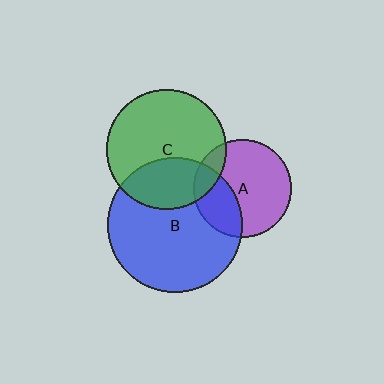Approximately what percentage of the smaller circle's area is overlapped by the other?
Approximately 15%.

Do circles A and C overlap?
Yes.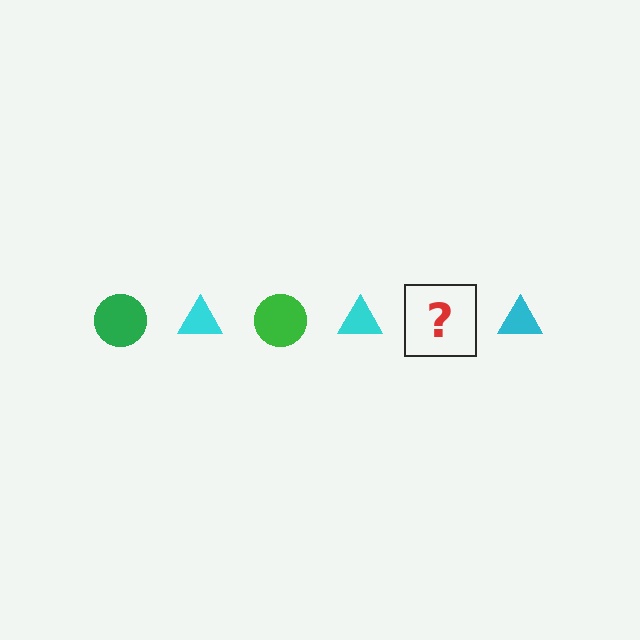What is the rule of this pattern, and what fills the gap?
The rule is that the pattern alternates between green circle and cyan triangle. The gap should be filled with a green circle.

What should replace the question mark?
The question mark should be replaced with a green circle.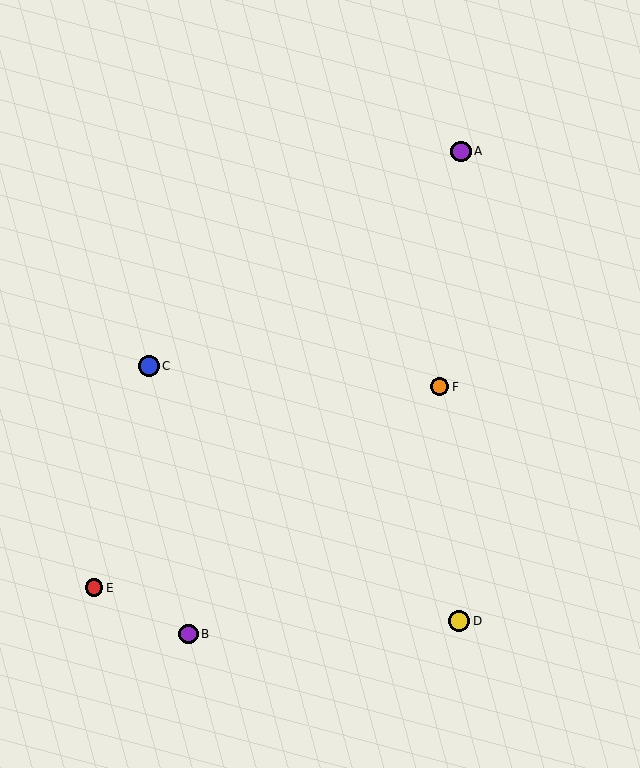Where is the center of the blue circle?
The center of the blue circle is at (149, 366).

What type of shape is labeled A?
Shape A is a purple circle.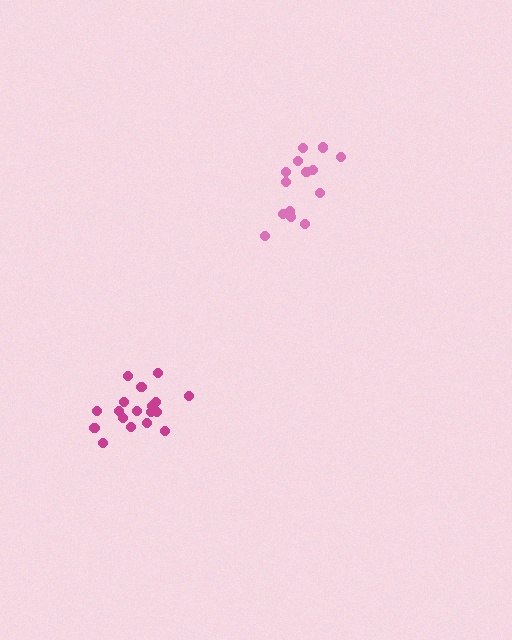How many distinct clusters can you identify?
There are 2 distinct clusters.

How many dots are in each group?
Group 1: 14 dots, Group 2: 18 dots (32 total).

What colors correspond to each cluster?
The clusters are colored: pink, magenta.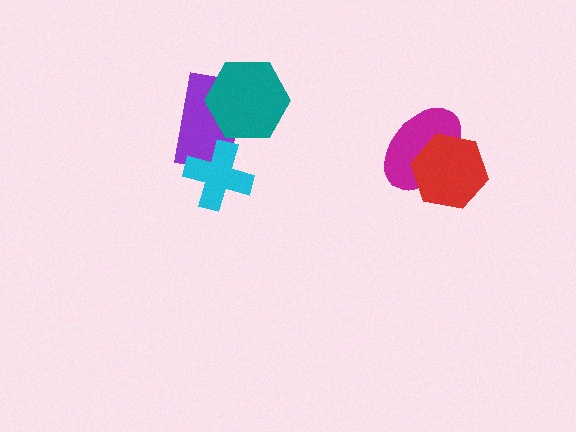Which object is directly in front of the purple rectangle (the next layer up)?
The cyan cross is directly in front of the purple rectangle.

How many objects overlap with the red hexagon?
1 object overlaps with the red hexagon.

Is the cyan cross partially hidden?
No, no other shape covers it.